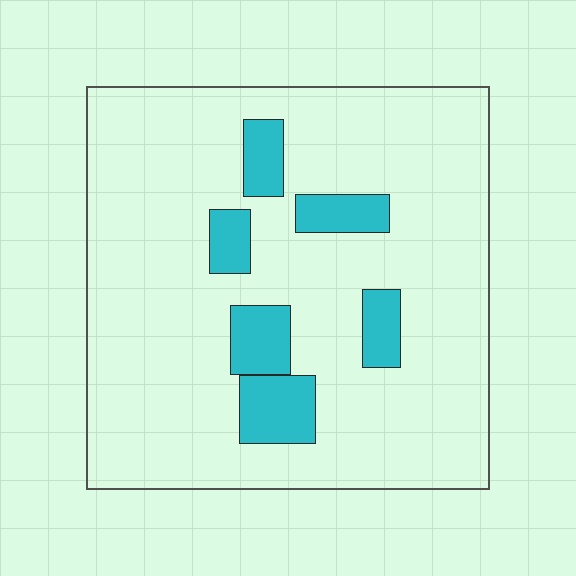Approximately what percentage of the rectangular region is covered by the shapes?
Approximately 15%.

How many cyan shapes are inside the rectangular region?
6.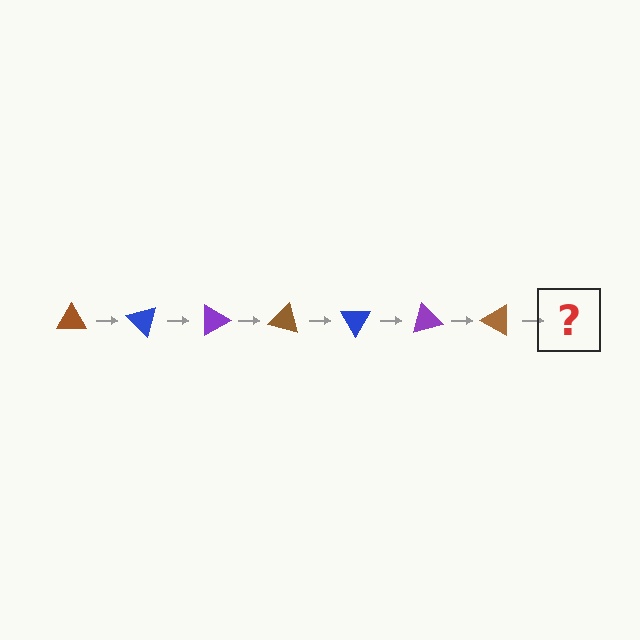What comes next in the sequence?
The next element should be a blue triangle, rotated 315 degrees from the start.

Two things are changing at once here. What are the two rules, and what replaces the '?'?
The two rules are that it rotates 45 degrees each step and the color cycles through brown, blue, and purple. The '?' should be a blue triangle, rotated 315 degrees from the start.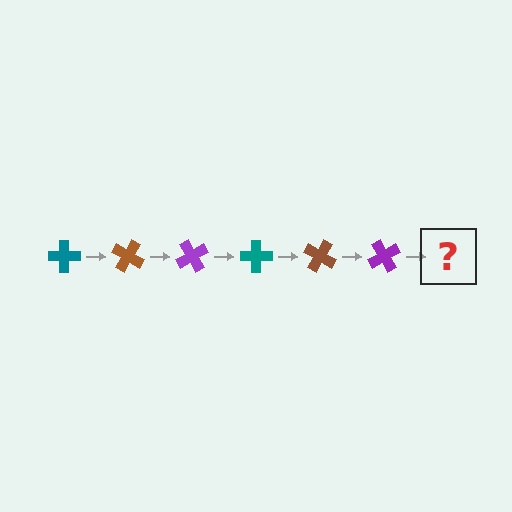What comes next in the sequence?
The next element should be a teal cross, rotated 180 degrees from the start.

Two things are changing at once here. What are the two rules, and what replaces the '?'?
The two rules are that it rotates 30 degrees each step and the color cycles through teal, brown, and purple. The '?' should be a teal cross, rotated 180 degrees from the start.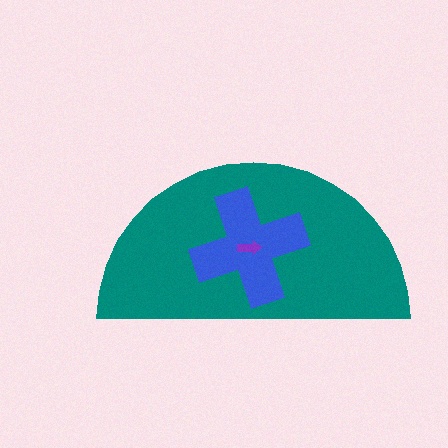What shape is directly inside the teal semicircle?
The blue cross.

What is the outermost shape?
The teal semicircle.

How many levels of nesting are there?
3.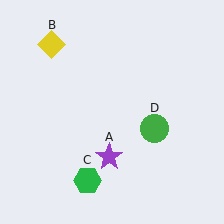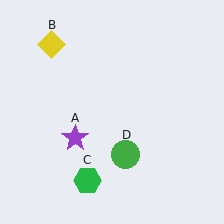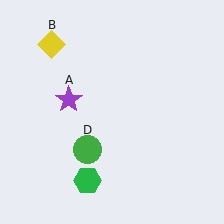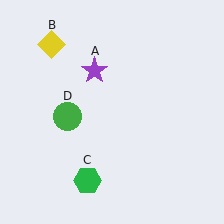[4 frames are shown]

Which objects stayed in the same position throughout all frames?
Yellow diamond (object B) and green hexagon (object C) remained stationary.